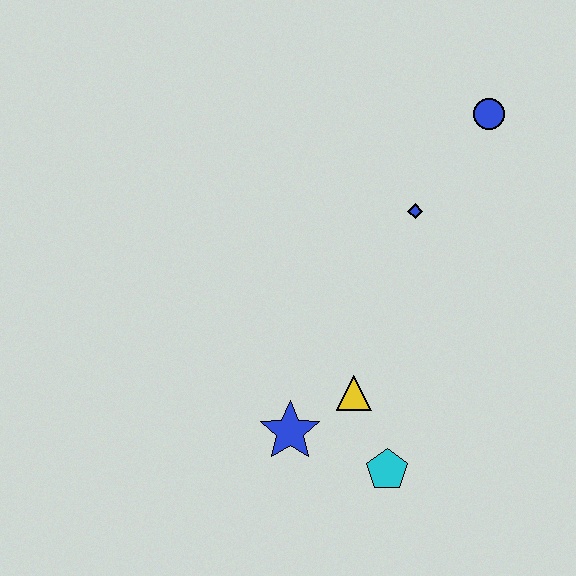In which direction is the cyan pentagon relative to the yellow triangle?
The cyan pentagon is below the yellow triangle.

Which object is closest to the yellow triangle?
The blue star is closest to the yellow triangle.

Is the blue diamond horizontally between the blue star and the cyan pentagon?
No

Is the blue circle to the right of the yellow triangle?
Yes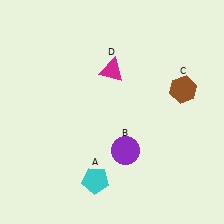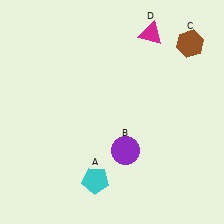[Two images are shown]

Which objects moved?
The objects that moved are: the brown hexagon (C), the magenta triangle (D).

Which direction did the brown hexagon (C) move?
The brown hexagon (C) moved up.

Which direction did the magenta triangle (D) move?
The magenta triangle (D) moved right.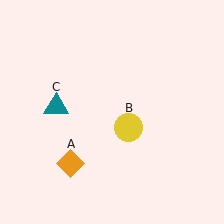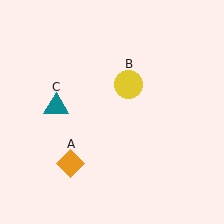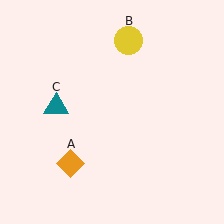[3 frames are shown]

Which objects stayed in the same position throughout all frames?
Orange diamond (object A) and teal triangle (object C) remained stationary.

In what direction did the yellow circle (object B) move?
The yellow circle (object B) moved up.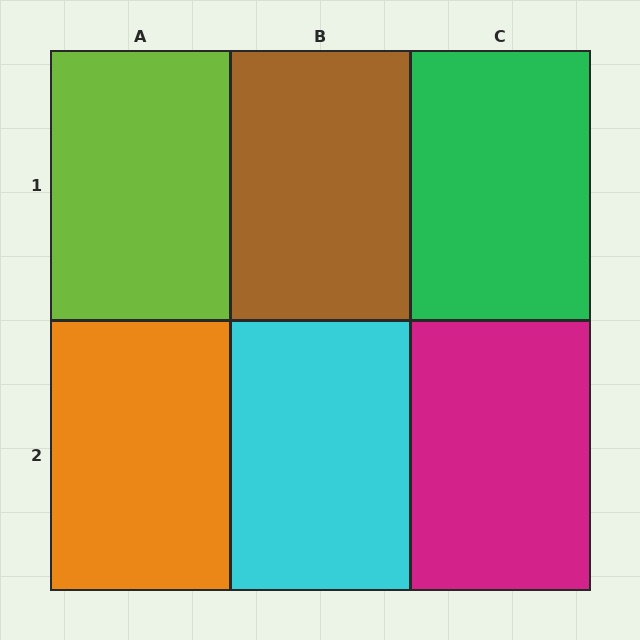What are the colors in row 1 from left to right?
Lime, brown, green.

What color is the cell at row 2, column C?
Magenta.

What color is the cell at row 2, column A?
Orange.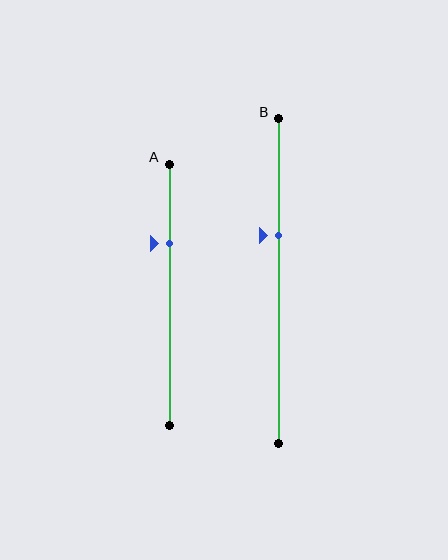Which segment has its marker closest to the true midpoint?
Segment B has its marker closest to the true midpoint.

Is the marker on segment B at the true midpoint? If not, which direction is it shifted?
No, the marker on segment B is shifted upward by about 14% of the segment length.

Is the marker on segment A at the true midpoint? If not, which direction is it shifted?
No, the marker on segment A is shifted upward by about 20% of the segment length.